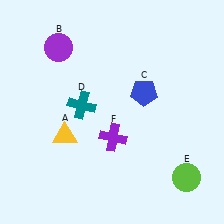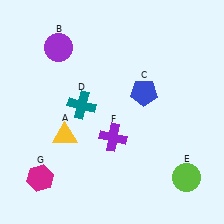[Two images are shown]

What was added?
A magenta hexagon (G) was added in Image 2.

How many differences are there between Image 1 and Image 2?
There is 1 difference between the two images.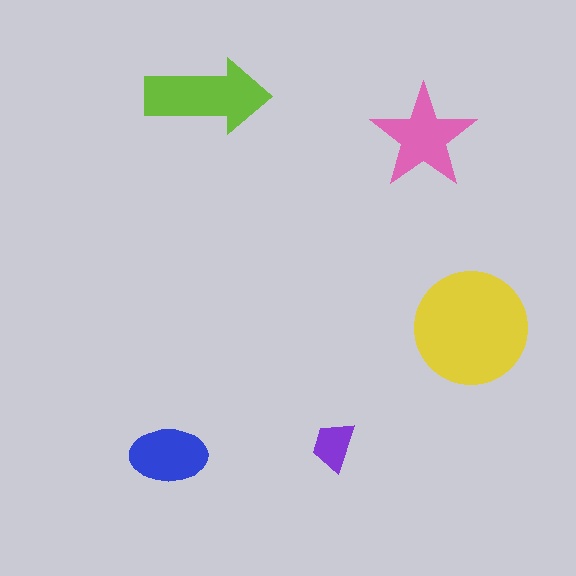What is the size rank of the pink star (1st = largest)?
3rd.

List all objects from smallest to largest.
The purple trapezoid, the blue ellipse, the pink star, the lime arrow, the yellow circle.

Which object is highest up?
The lime arrow is topmost.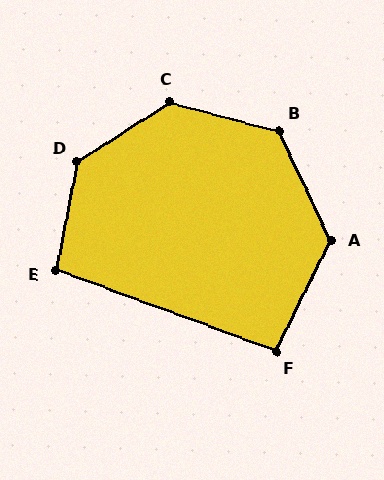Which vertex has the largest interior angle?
D, at approximately 133 degrees.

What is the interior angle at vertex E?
Approximately 99 degrees (obtuse).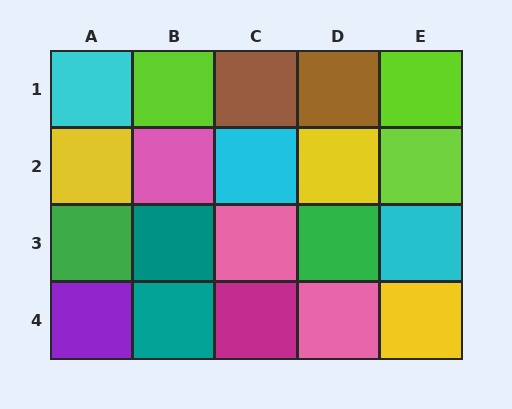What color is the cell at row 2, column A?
Yellow.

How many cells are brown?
2 cells are brown.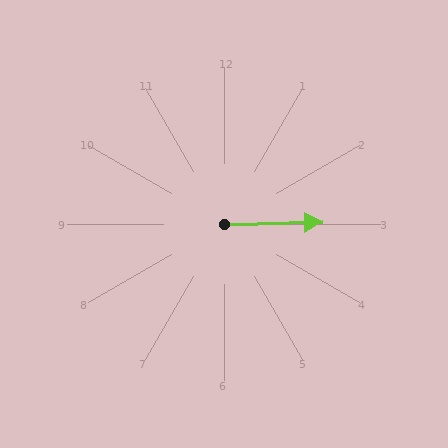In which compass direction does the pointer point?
East.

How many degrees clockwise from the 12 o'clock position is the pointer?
Approximately 89 degrees.